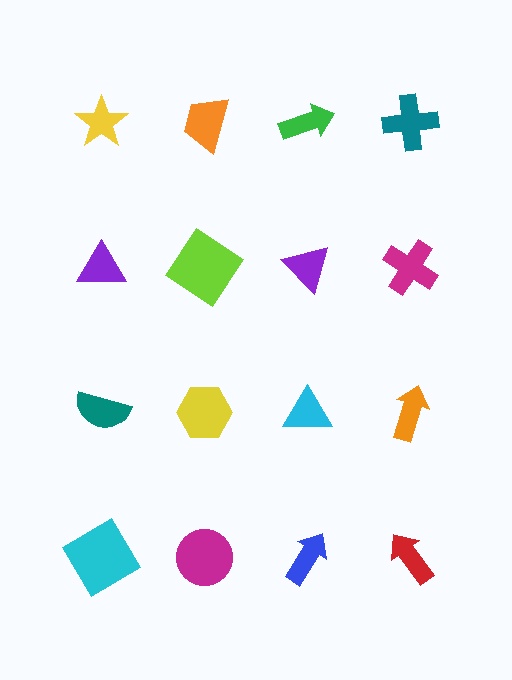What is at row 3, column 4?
An orange arrow.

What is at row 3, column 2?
A yellow hexagon.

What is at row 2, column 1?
A purple triangle.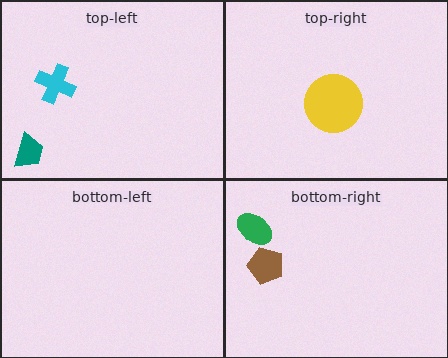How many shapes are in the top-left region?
2.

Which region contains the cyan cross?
The top-left region.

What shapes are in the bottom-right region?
The brown pentagon, the green ellipse.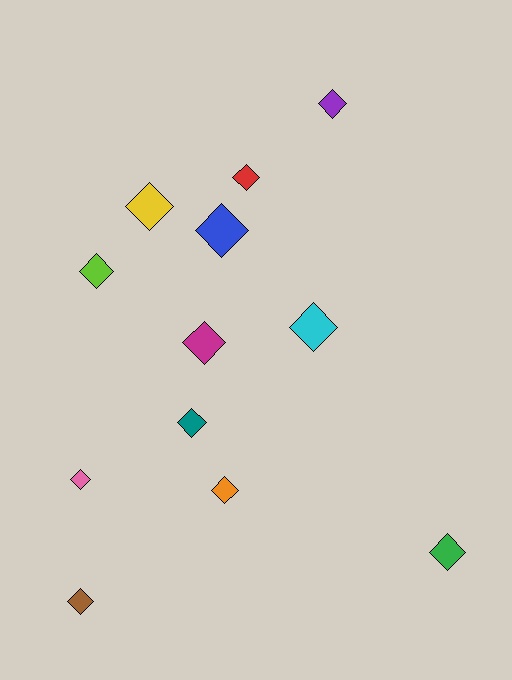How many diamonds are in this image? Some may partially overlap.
There are 12 diamonds.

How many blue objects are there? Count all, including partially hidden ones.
There is 1 blue object.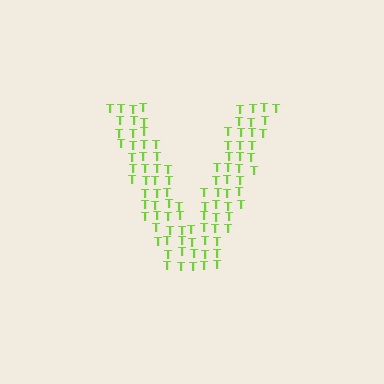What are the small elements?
The small elements are letter T's.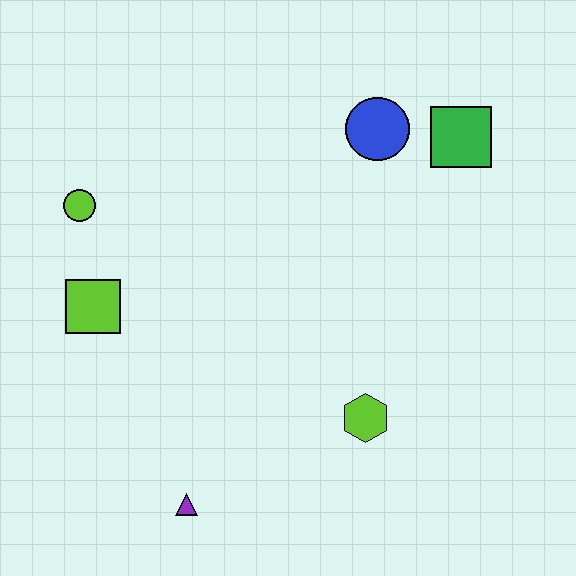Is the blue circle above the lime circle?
Yes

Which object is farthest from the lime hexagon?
The lime circle is farthest from the lime hexagon.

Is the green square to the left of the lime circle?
No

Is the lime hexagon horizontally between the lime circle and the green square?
Yes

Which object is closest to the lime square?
The lime circle is closest to the lime square.